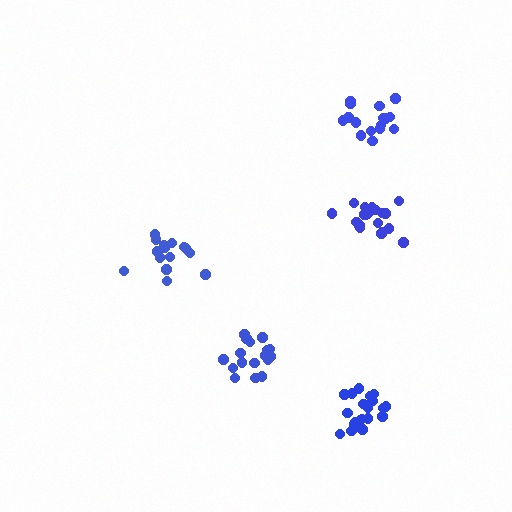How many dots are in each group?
Group 1: 15 dots, Group 2: 20 dots, Group 3: 20 dots, Group 4: 16 dots, Group 5: 17 dots (88 total).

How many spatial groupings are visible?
There are 5 spatial groupings.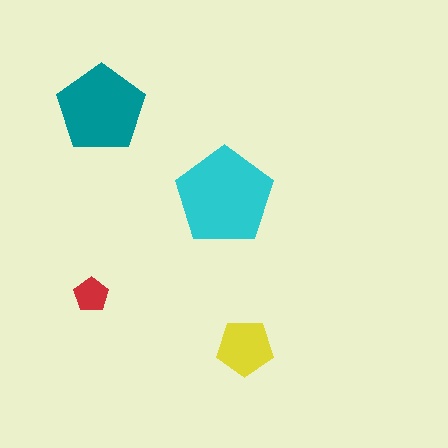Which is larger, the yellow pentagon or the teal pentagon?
The teal one.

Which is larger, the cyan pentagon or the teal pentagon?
The cyan one.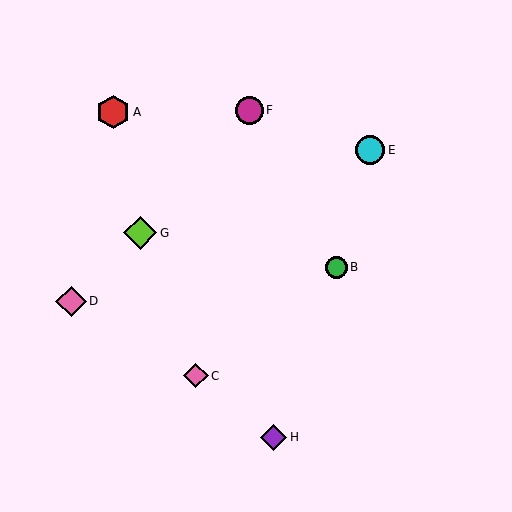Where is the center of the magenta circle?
The center of the magenta circle is at (249, 110).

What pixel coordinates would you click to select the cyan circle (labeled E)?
Click at (370, 150) to select the cyan circle E.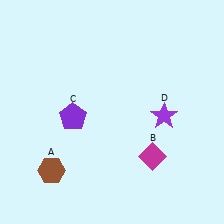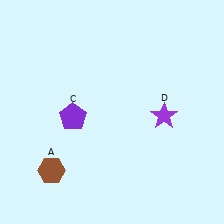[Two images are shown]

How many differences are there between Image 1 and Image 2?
There is 1 difference between the two images.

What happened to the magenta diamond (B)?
The magenta diamond (B) was removed in Image 2. It was in the bottom-right area of Image 1.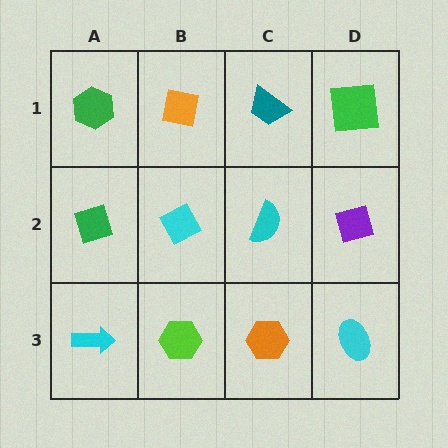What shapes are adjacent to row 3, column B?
A cyan diamond (row 2, column B), a cyan arrow (row 3, column A), an orange hexagon (row 3, column C).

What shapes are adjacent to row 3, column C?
A cyan semicircle (row 2, column C), a lime hexagon (row 3, column B), a cyan ellipse (row 3, column D).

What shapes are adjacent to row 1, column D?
A purple square (row 2, column D), a teal trapezoid (row 1, column C).